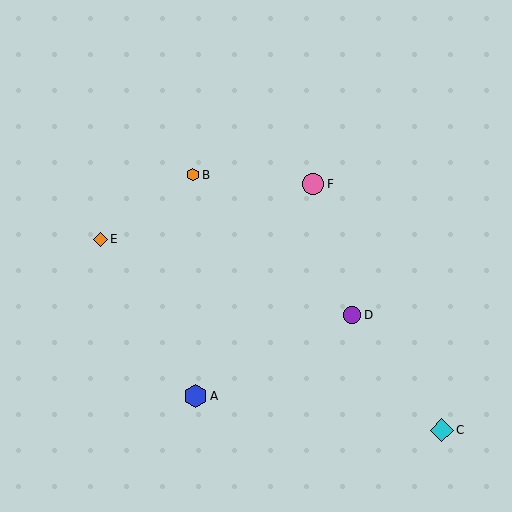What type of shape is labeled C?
Shape C is a cyan diamond.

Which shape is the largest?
The blue hexagon (labeled A) is the largest.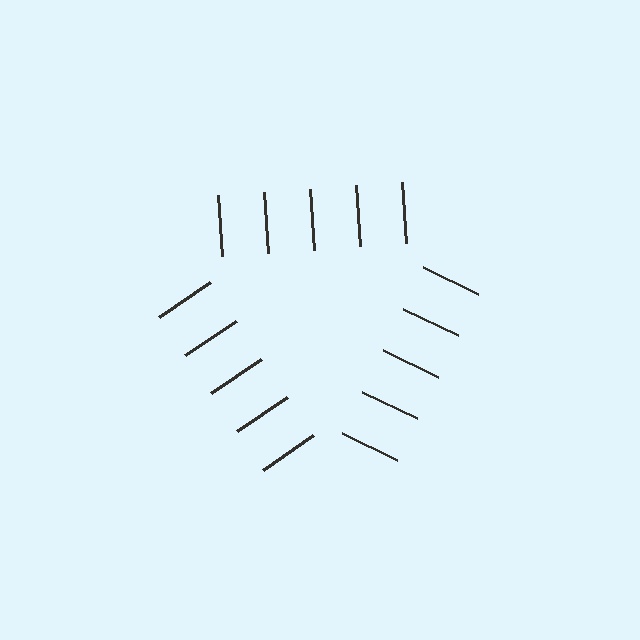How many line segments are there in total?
15 — 5 along each of the 3 edges.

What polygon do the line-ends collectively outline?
An illusory triangle — the line segments terminate on its edges but no continuous stroke is drawn.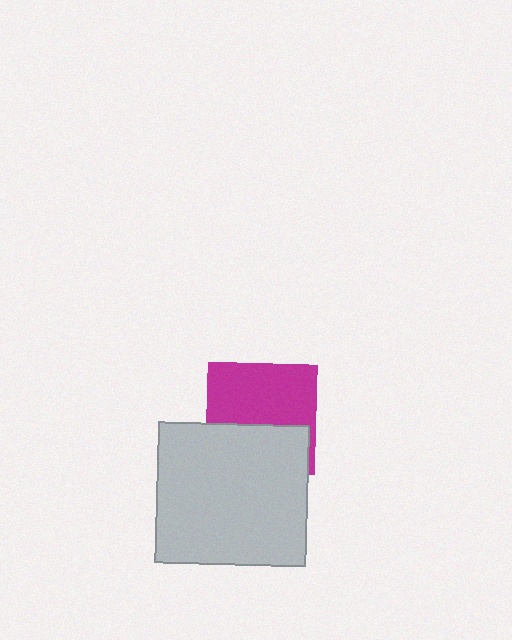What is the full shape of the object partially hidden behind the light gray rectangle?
The partially hidden object is a magenta square.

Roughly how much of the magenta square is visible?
About half of it is visible (roughly 57%).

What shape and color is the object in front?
The object in front is a light gray rectangle.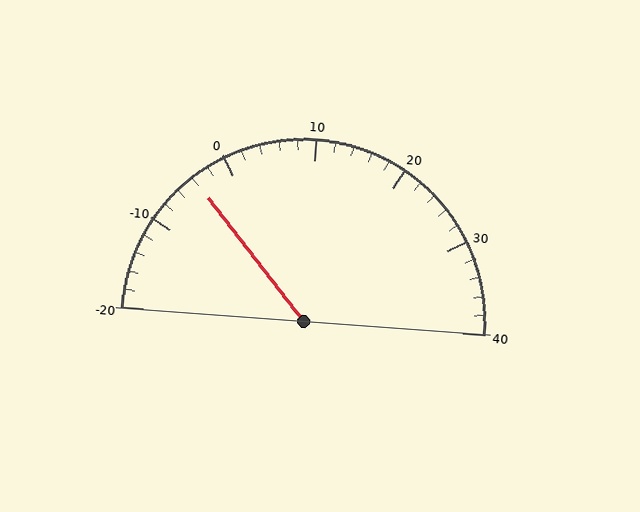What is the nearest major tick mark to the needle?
The nearest major tick mark is 0.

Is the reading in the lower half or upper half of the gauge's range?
The reading is in the lower half of the range (-20 to 40).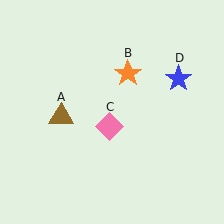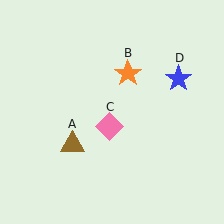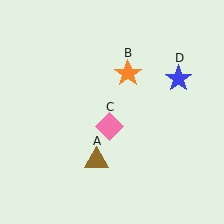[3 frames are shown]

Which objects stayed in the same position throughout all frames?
Orange star (object B) and pink diamond (object C) and blue star (object D) remained stationary.